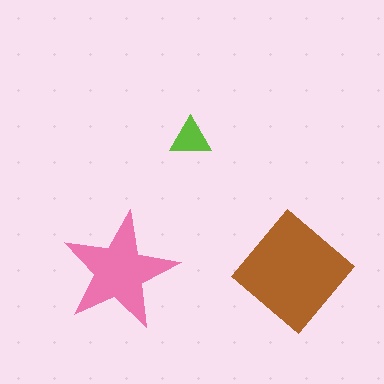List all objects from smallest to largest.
The lime triangle, the pink star, the brown diamond.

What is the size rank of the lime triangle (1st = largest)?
3rd.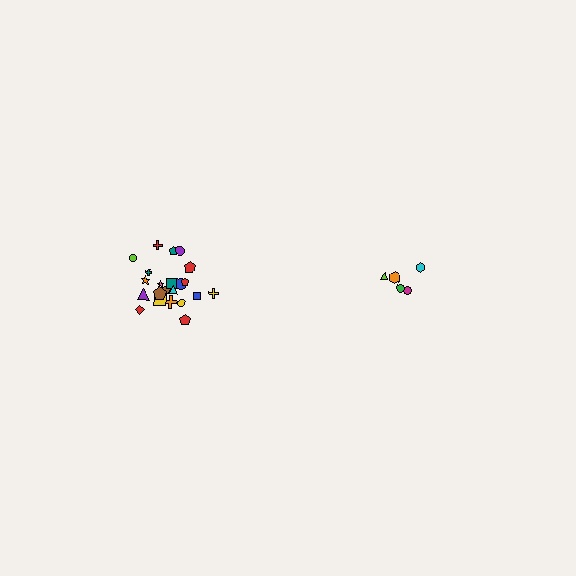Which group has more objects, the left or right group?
The left group.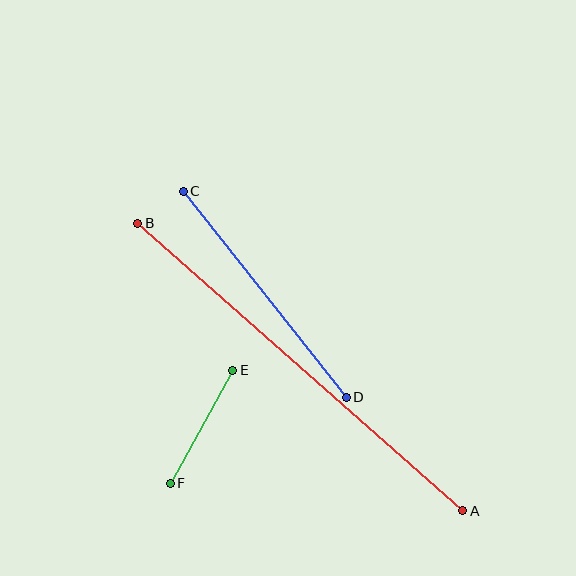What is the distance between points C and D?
The distance is approximately 263 pixels.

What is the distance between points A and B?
The distance is approximately 434 pixels.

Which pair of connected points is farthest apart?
Points A and B are farthest apart.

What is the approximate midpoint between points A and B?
The midpoint is at approximately (300, 367) pixels.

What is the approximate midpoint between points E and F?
The midpoint is at approximately (202, 427) pixels.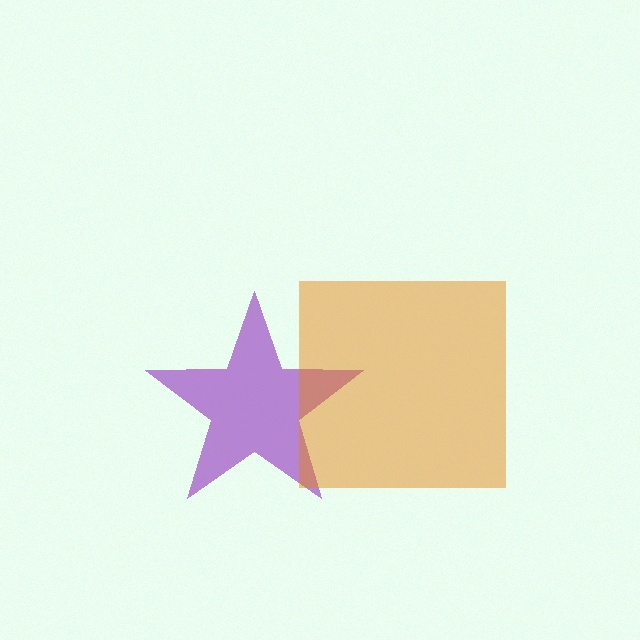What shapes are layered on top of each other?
The layered shapes are: a purple star, an orange square.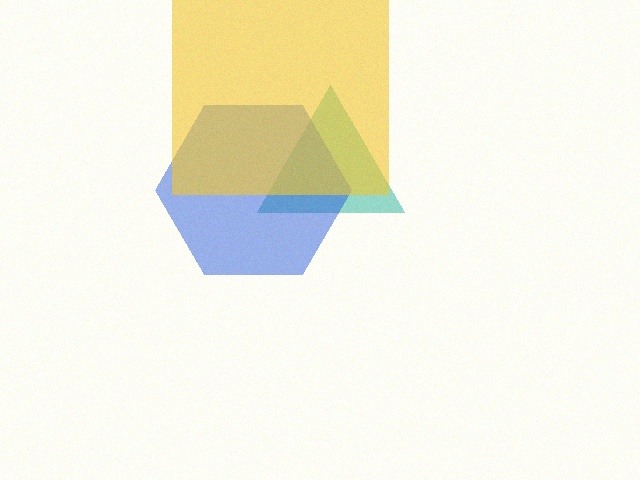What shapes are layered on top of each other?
The layered shapes are: a teal triangle, a blue hexagon, a yellow square.